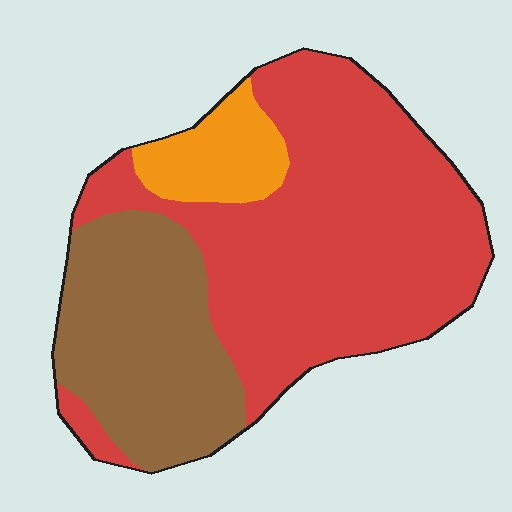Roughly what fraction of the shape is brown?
Brown takes up about one third (1/3) of the shape.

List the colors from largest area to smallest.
From largest to smallest: red, brown, orange.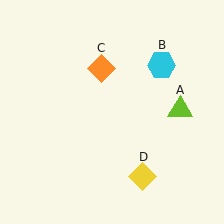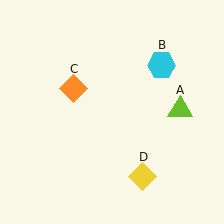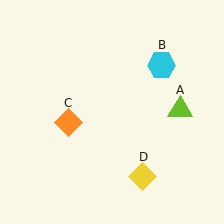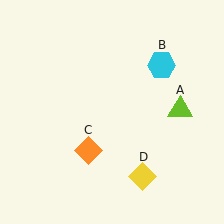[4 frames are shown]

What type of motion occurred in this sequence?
The orange diamond (object C) rotated counterclockwise around the center of the scene.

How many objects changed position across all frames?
1 object changed position: orange diamond (object C).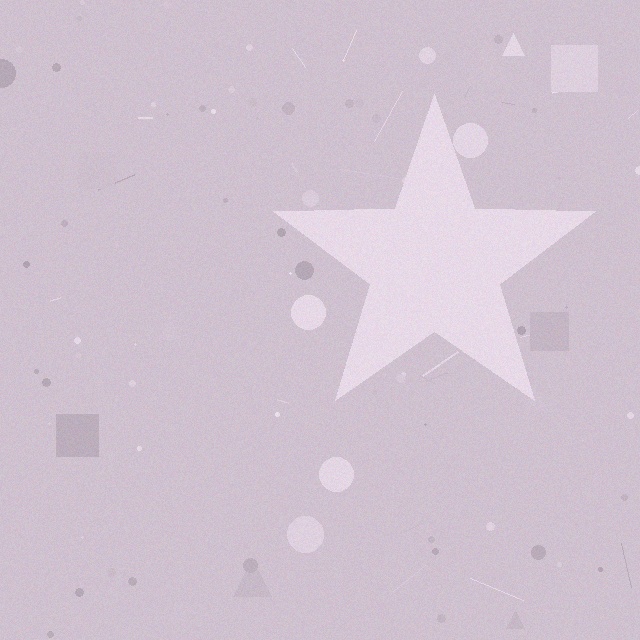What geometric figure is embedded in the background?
A star is embedded in the background.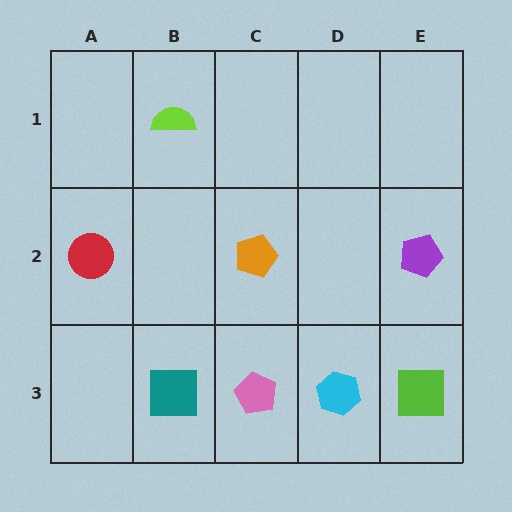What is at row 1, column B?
A lime semicircle.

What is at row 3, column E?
A lime square.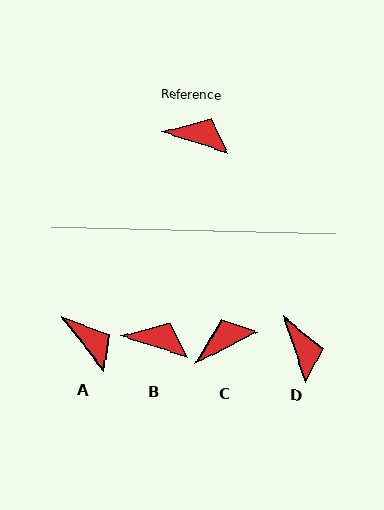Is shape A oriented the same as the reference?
No, it is off by about 35 degrees.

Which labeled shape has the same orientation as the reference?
B.